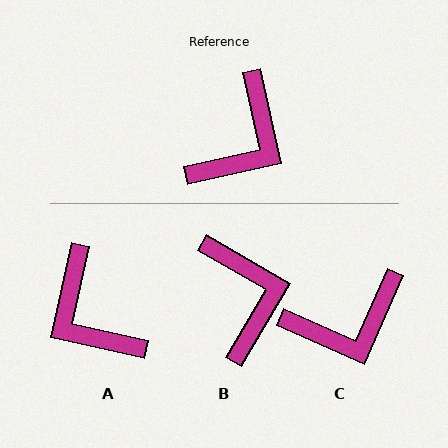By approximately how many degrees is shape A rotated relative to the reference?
Approximately 115 degrees clockwise.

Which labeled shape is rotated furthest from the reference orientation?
A, about 115 degrees away.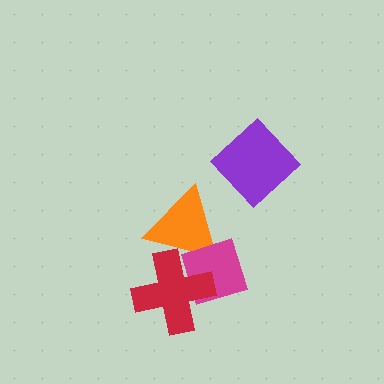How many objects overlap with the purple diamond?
0 objects overlap with the purple diamond.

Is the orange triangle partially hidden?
Yes, it is partially covered by another shape.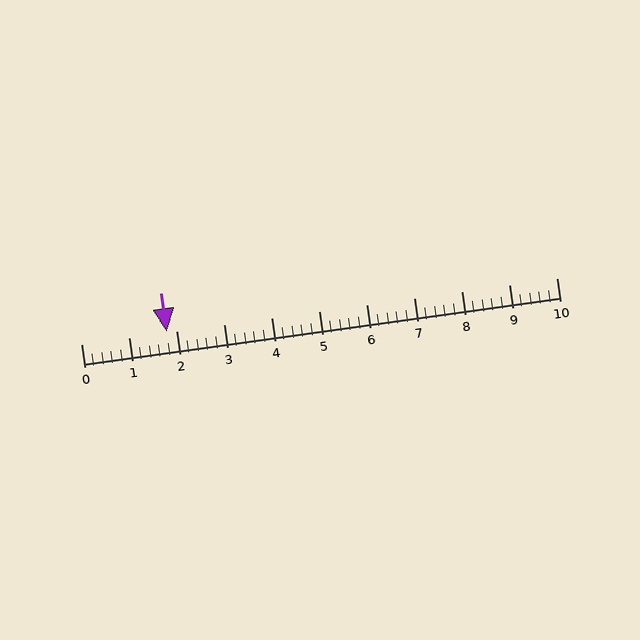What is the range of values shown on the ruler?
The ruler shows values from 0 to 10.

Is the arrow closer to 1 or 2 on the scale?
The arrow is closer to 2.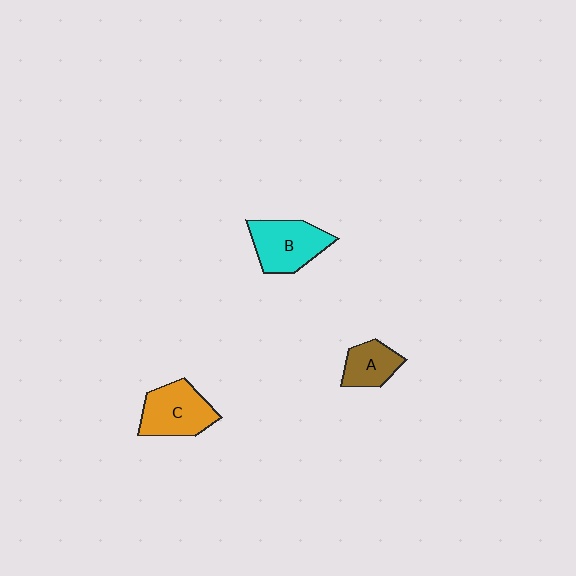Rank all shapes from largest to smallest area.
From largest to smallest: B (cyan), C (orange), A (brown).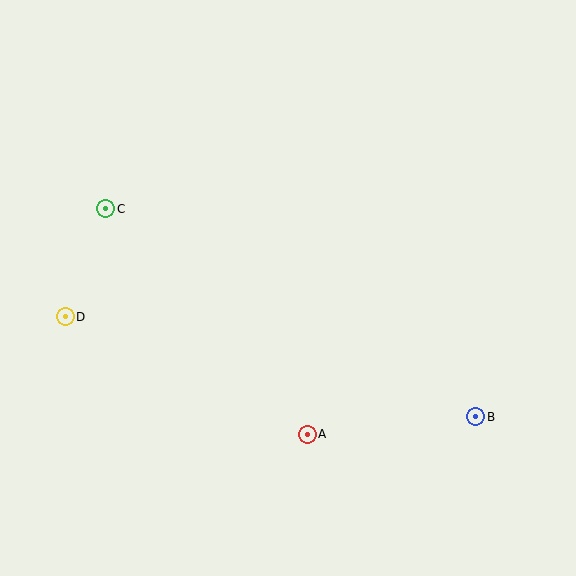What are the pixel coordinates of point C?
Point C is at (106, 209).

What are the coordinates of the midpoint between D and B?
The midpoint between D and B is at (270, 367).